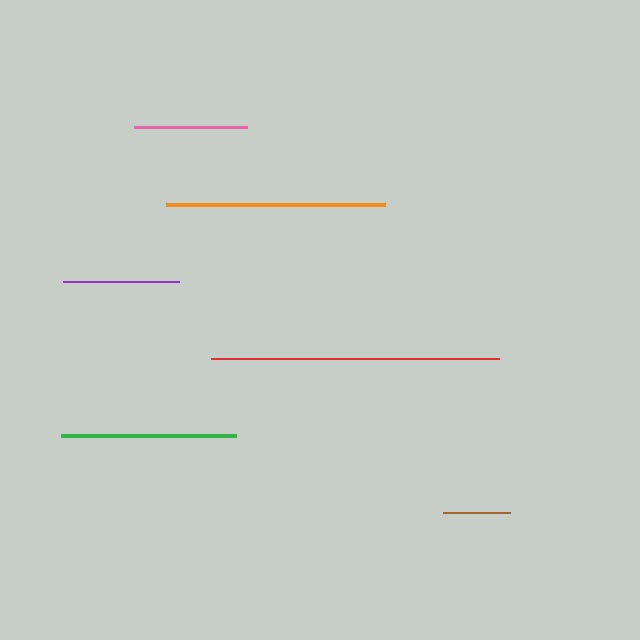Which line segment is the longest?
The red line is the longest at approximately 288 pixels.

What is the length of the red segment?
The red segment is approximately 288 pixels long.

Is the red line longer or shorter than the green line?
The red line is longer than the green line.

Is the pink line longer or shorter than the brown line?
The pink line is longer than the brown line.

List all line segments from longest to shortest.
From longest to shortest: red, orange, green, purple, pink, brown.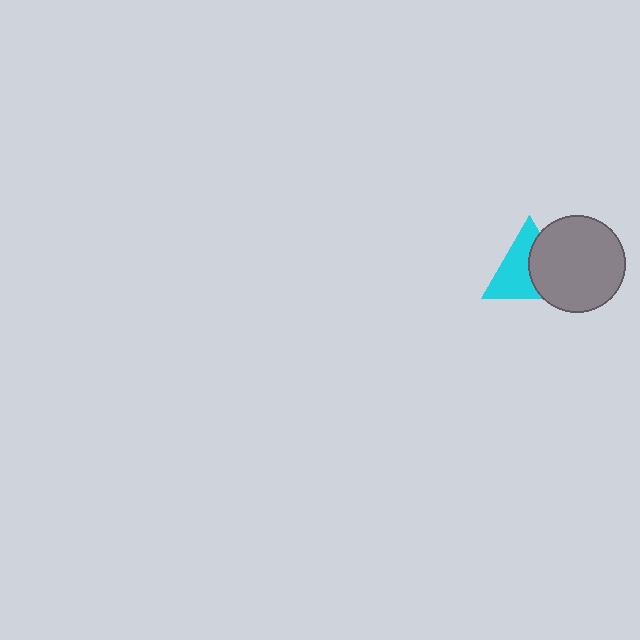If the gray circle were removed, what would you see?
You would see the complete cyan triangle.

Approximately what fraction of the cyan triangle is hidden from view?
Roughly 43% of the cyan triangle is hidden behind the gray circle.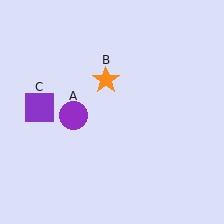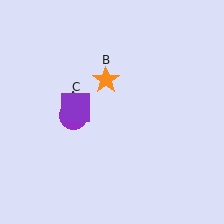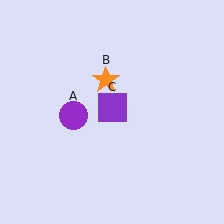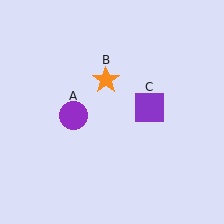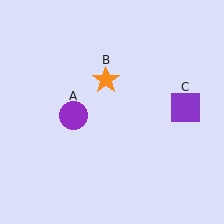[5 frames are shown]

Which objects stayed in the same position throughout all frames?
Purple circle (object A) and orange star (object B) remained stationary.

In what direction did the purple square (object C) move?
The purple square (object C) moved right.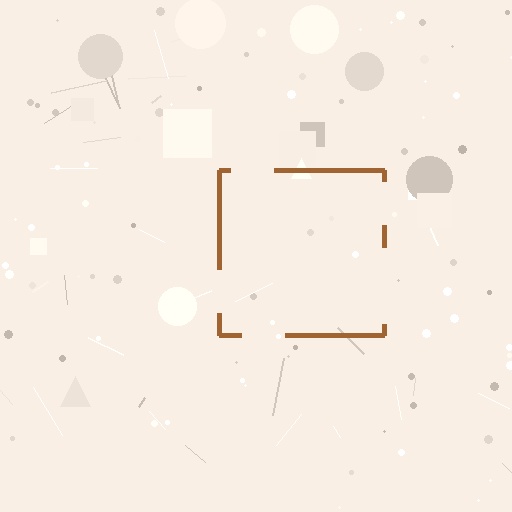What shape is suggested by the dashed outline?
The dashed outline suggests a square.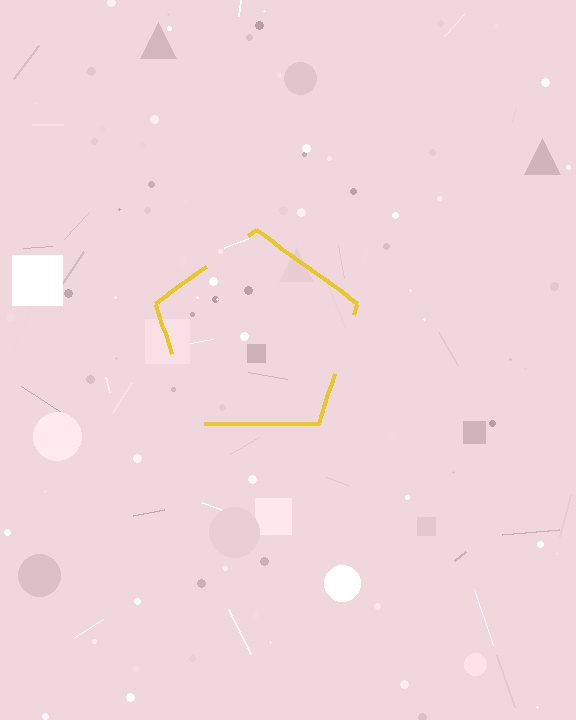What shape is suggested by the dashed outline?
The dashed outline suggests a pentagon.